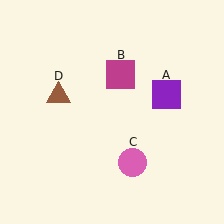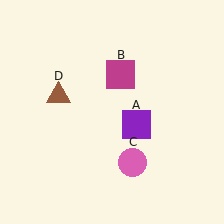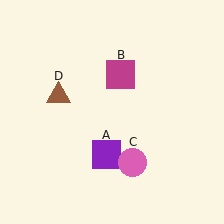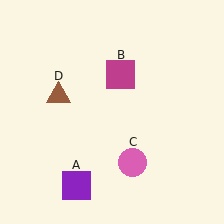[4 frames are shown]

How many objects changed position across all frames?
1 object changed position: purple square (object A).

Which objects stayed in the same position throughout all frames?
Magenta square (object B) and pink circle (object C) and brown triangle (object D) remained stationary.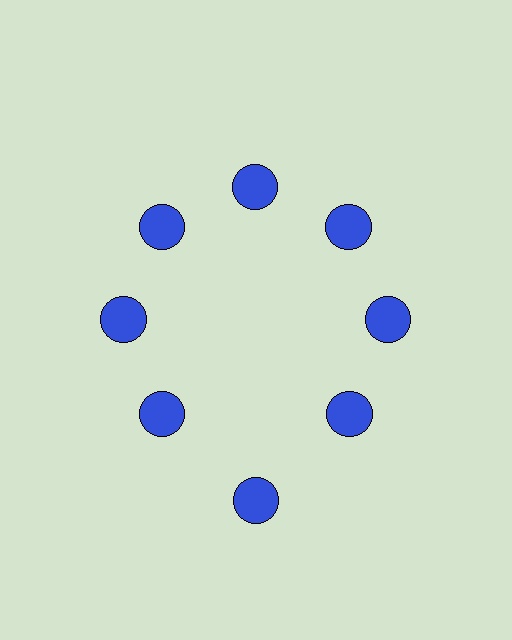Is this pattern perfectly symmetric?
No. The 8 blue circles are arranged in a ring, but one element near the 6 o'clock position is pushed outward from the center, breaking the 8-fold rotational symmetry.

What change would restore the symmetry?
The symmetry would be restored by moving it inward, back onto the ring so that all 8 circles sit at equal angles and equal distance from the center.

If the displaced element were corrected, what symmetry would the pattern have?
It would have 8-fold rotational symmetry — the pattern would map onto itself every 45 degrees.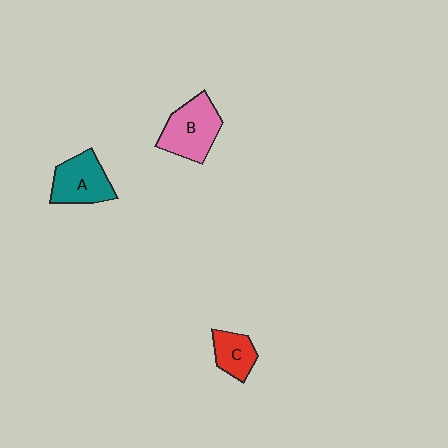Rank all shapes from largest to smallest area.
From largest to smallest: B (pink), A (teal), C (red).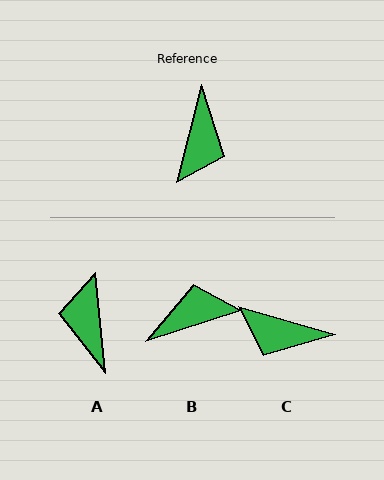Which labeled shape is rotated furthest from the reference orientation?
A, about 160 degrees away.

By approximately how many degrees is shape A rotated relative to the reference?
Approximately 160 degrees clockwise.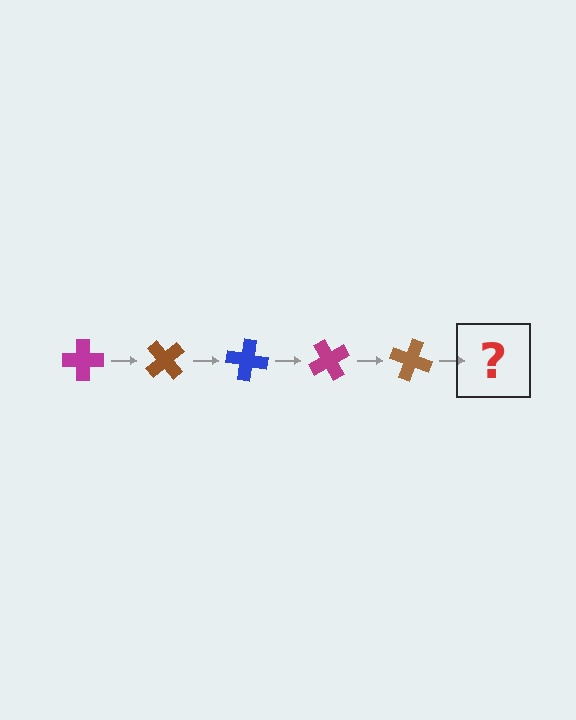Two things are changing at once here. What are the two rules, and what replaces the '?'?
The two rules are that it rotates 50 degrees each step and the color cycles through magenta, brown, and blue. The '?' should be a blue cross, rotated 250 degrees from the start.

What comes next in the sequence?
The next element should be a blue cross, rotated 250 degrees from the start.